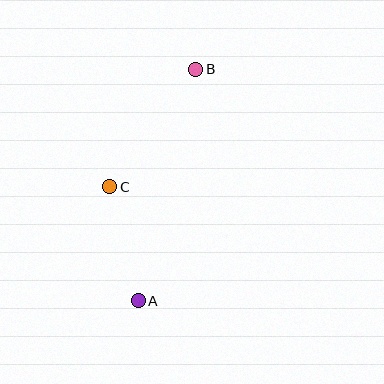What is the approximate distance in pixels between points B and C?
The distance between B and C is approximately 145 pixels.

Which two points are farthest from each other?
Points A and B are farthest from each other.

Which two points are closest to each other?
Points A and C are closest to each other.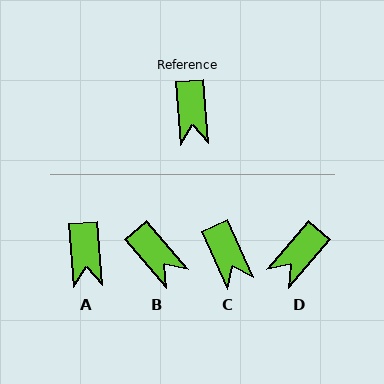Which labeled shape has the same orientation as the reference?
A.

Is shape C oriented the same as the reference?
No, it is off by about 20 degrees.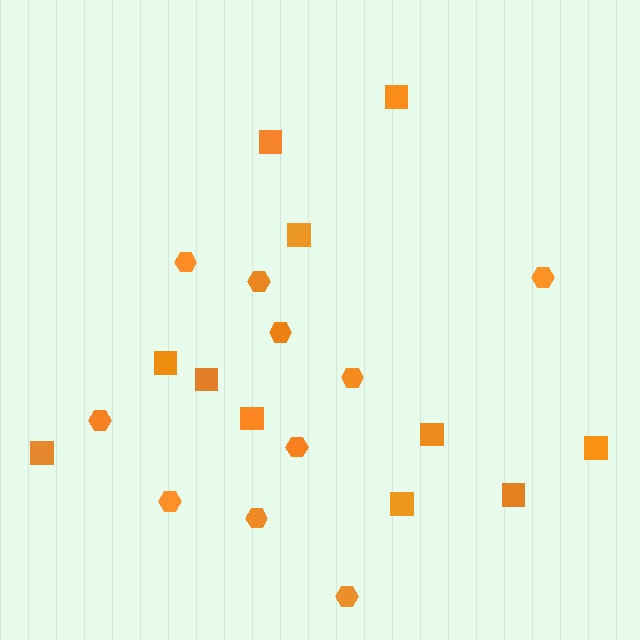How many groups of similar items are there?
There are 2 groups: one group of hexagons (10) and one group of squares (11).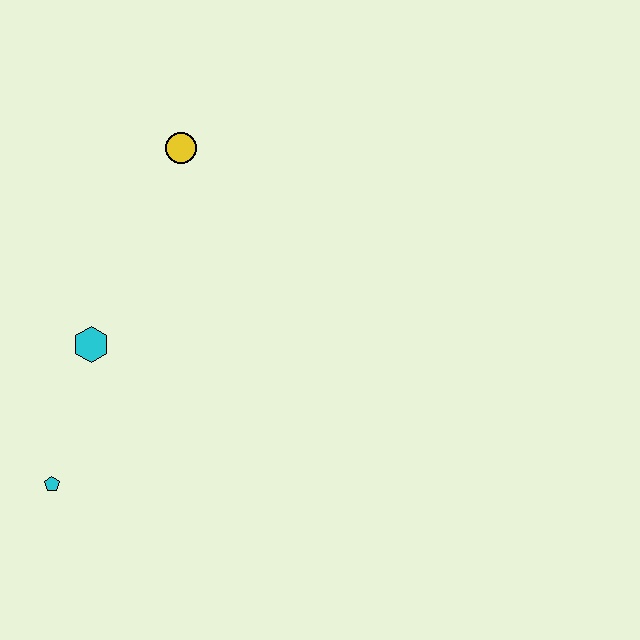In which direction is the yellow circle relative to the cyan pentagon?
The yellow circle is above the cyan pentagon.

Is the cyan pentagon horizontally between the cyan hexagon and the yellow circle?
No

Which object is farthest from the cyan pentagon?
The yellow circle is farthest from the cyan pentagon.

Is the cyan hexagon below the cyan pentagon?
No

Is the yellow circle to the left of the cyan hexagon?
No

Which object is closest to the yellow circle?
The cyan hexagon is closest to the yellow circle.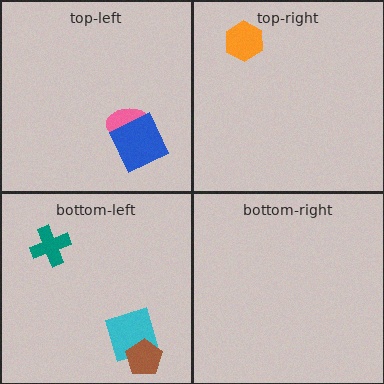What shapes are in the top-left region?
The pink ellipse, the blue square.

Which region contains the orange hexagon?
The top-right region.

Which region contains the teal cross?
The bottom-left region.